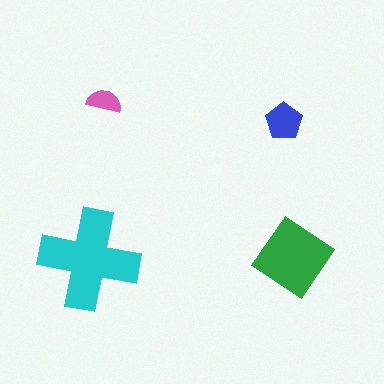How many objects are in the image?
There are 4 objects in the image.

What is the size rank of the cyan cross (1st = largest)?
1st.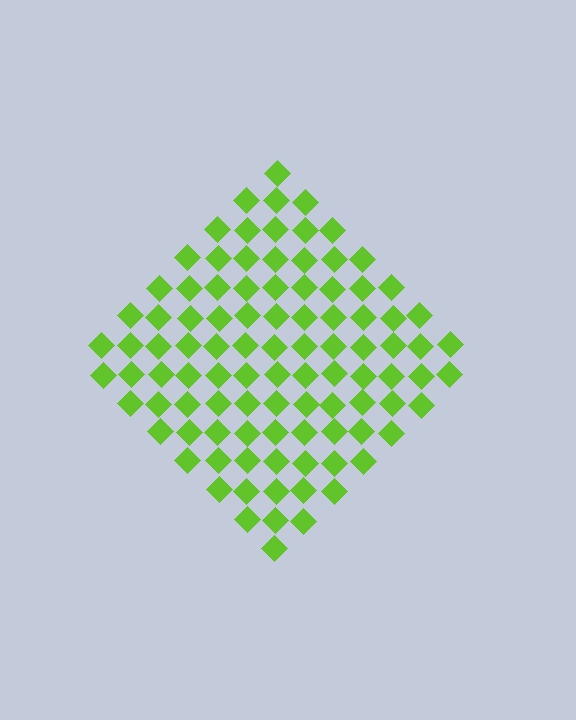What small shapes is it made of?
It is made of small diamonds.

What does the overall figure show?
The overall figure shows a diamond.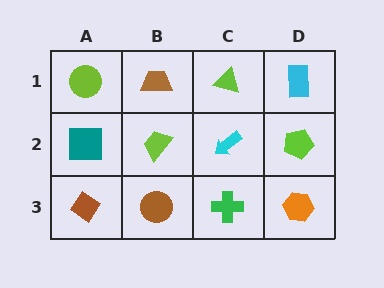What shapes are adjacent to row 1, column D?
A lime pentagon (row 2, column D), a lime triangle (row 1, column C).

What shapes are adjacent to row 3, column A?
A teal square (row 2, column A), a brown circle (row 3, column B).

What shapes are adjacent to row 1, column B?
A lime trapezoid (row 2, column B), a lime circle (row 1, column A), a lime triangle (row 1, column C).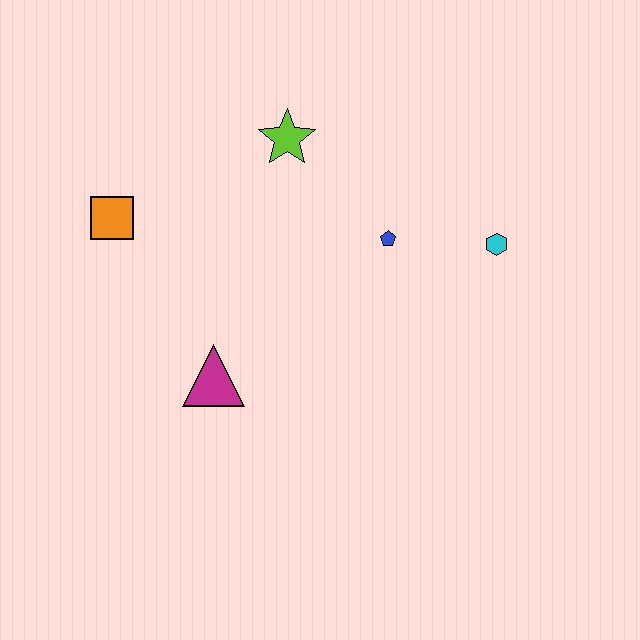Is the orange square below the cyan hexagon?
No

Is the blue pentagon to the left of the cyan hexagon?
Yes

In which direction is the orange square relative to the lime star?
The orange square is to the left of the lime star.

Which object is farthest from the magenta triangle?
The cyan hexagon is farthest from the magenta triangle.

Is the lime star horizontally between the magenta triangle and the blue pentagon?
Yes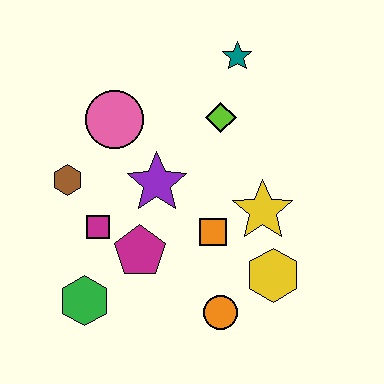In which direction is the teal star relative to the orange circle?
The teal star is above the orange circle.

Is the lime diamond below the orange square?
No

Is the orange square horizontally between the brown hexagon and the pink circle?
No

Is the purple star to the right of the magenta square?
Yes